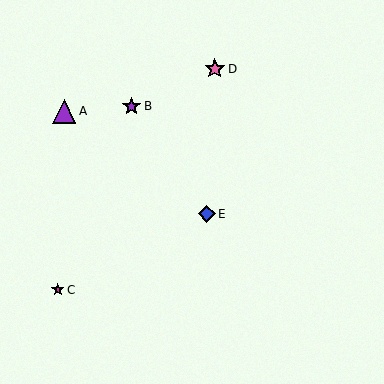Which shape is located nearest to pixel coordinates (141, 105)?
The purple star (labeled B) at (132, 106) is nearest to that location.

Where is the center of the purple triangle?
The center of the purple triangle is at (64, 111).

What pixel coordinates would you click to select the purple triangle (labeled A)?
Click at (64, 111) to select the purple triangle A.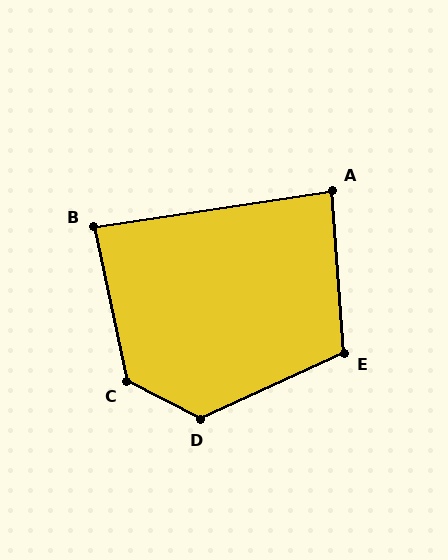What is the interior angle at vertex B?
Approximately 87 degrees (approximately right).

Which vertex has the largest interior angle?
D, at approximately 129 degrees.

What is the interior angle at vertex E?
Approximately 110 degrees (obtuse).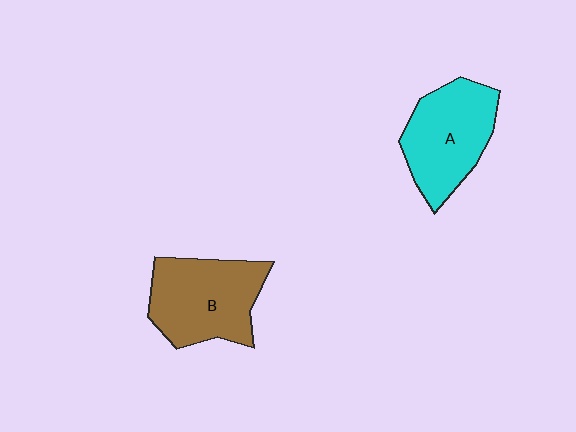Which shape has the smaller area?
Shape A (cyan).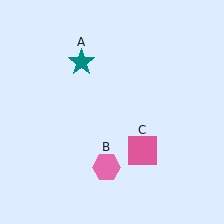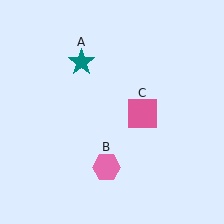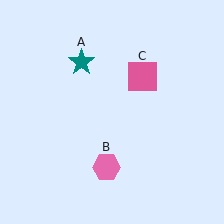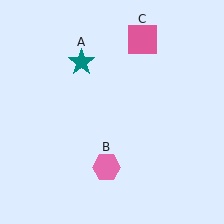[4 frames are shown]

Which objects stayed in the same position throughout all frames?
Teal star (object A) and pink hexagon (object B) remained stationary.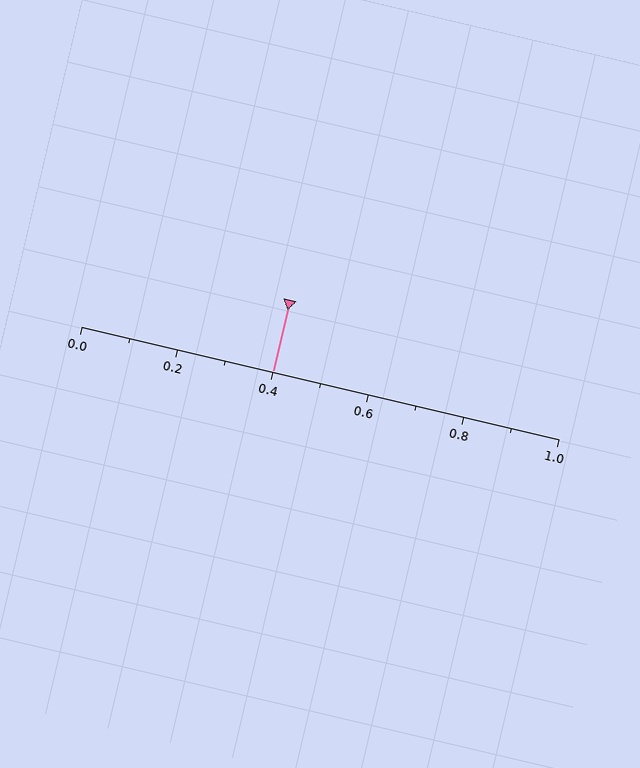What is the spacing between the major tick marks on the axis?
The major ticks are spaced 0.2 apart.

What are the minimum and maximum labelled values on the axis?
The axis runs from 0.0 to 1.0.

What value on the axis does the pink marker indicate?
The marker indicates approximately 0.4.